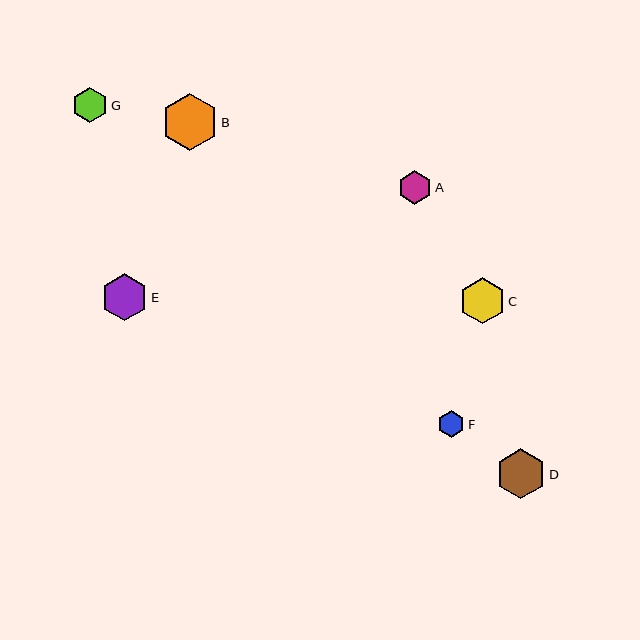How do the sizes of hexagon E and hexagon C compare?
Hexagon E and hexagon C are approximately the same size.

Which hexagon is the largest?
Hexagon B is the largest with a size of approximately 57 pixels.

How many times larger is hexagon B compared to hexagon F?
Hexagon B is approximately 2.1 times the size of hexagon F.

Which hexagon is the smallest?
Hexagon F is the smallest with a size of approximately 27 pixels.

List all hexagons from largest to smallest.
From largest to smallest: B, D, E, C, G, A, F.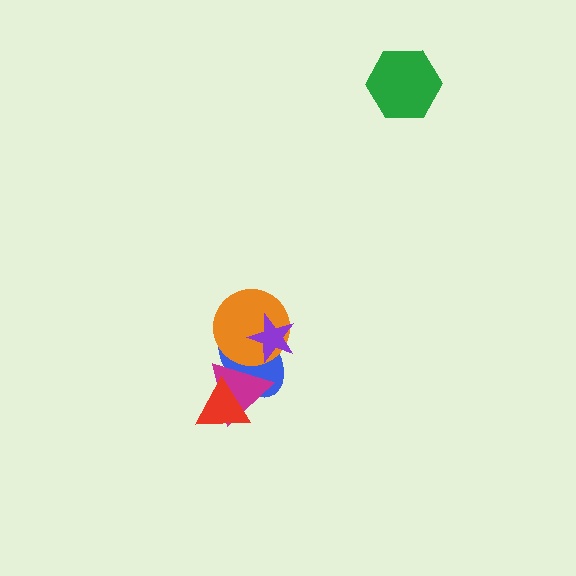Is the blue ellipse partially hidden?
Yes, it is partially covered by another shape.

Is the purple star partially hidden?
No, no other shape covers it.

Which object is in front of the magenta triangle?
The red triangle is in front of the magenta triangle.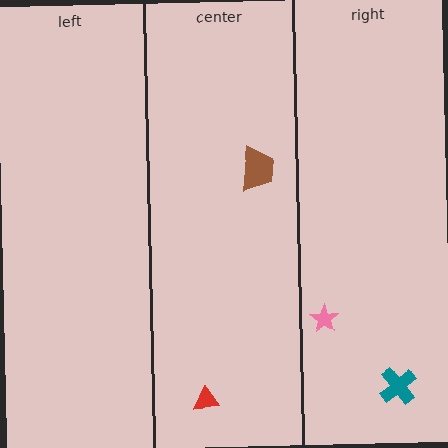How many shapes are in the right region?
2.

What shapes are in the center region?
The brown trapezoid, the red triangle.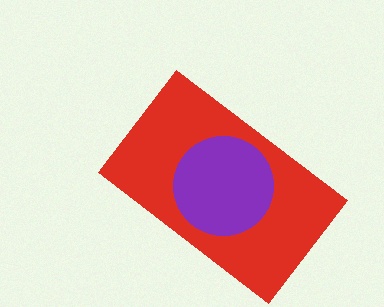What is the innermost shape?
The purple circle.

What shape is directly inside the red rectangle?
The purple circle.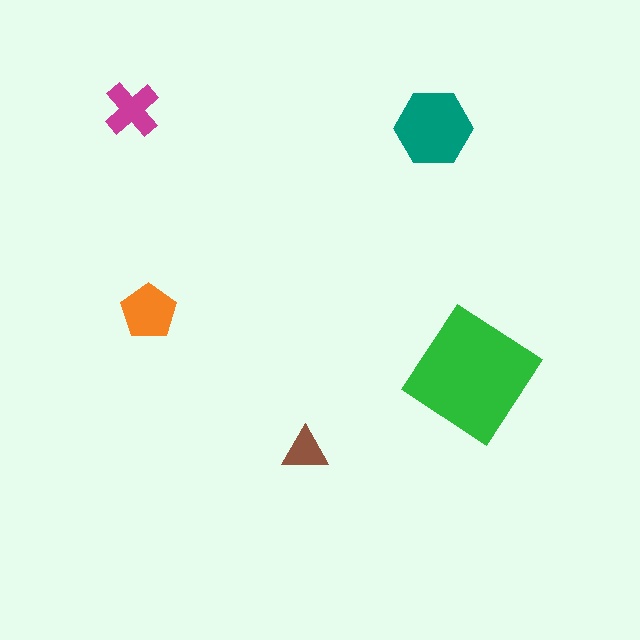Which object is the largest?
The green diamond.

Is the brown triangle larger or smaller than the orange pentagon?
Smaller.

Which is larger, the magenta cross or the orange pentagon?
The orange pentagon.